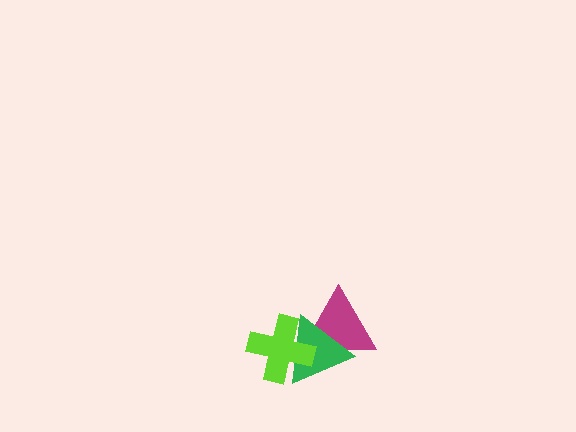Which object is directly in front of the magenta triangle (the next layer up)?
The green triangle is directly in front of the magenta triangle.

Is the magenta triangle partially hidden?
Yes, it is partially covered by another shape.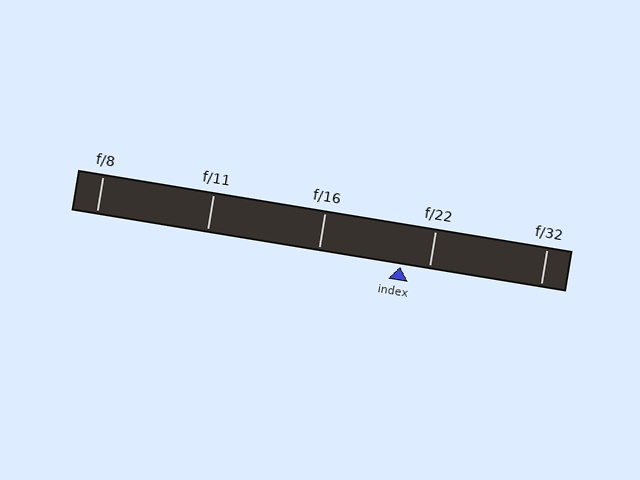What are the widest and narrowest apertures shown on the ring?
The widest aperture shown is f/8 and the narrowest is f/32.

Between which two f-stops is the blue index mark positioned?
The index mark is between f/16 and f/22.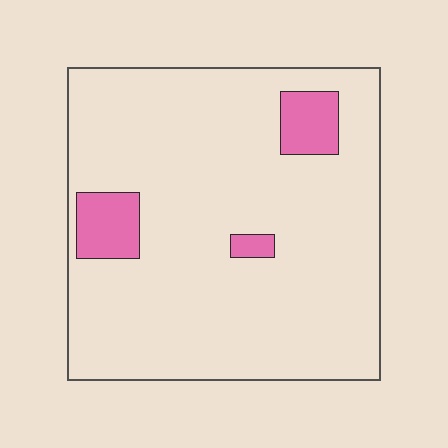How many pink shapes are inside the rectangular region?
3.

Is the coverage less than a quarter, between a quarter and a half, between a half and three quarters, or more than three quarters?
Less than a quarter.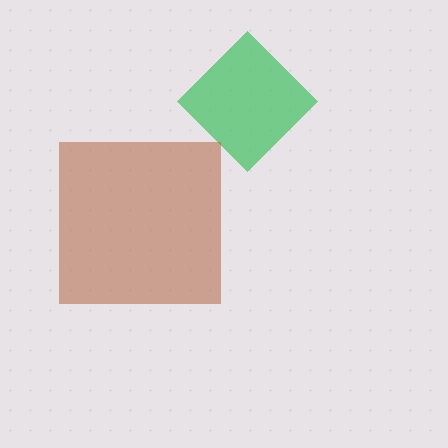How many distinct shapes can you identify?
There are 2 distinct shapes: a green diamond, a brown square.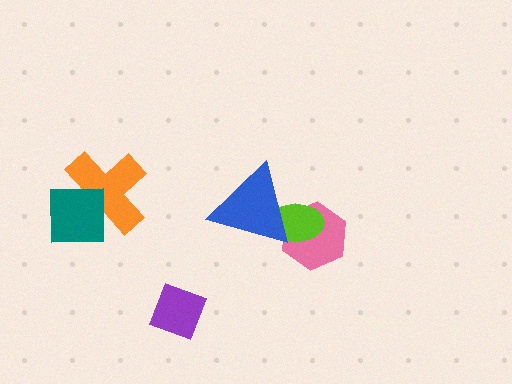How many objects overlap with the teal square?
1 object overlaps with the teal square.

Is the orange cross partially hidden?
Yes, it is partially covered by another shape.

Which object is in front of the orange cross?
The teal square is in front of the orange cross.